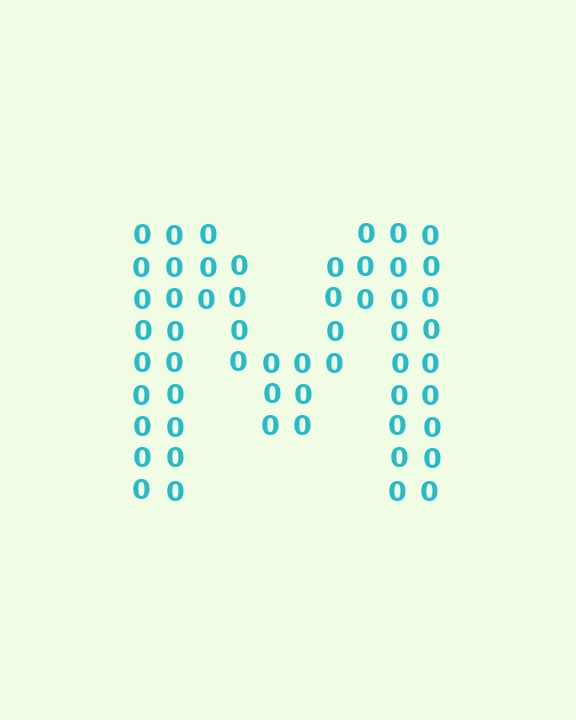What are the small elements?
The small elements are digit 0's.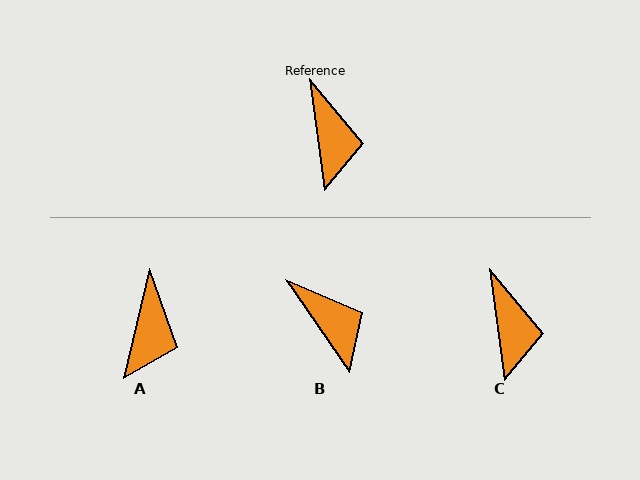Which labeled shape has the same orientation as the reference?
C.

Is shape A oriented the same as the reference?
No, it is off by about 21 degrees.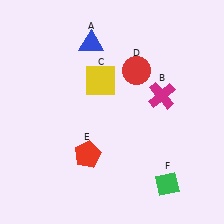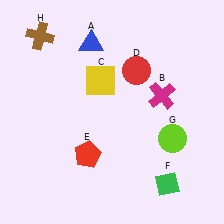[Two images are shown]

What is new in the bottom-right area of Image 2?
A lime circle (G) was added in the bottom-right area of Image 2.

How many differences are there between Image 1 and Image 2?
There are 2 differences between the two images.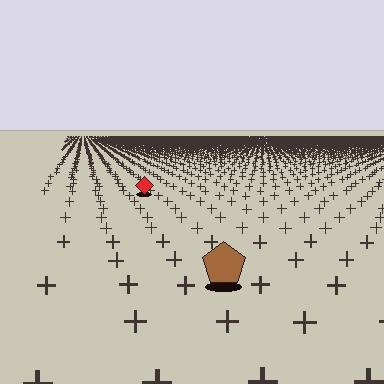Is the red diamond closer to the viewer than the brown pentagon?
No. The brown pentagon is closer — you can tell from the texture gradient: the ground texture is coarser near it.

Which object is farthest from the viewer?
The red diamond is farthest from the viewer. It appears smaller and the ground texture around it is denser.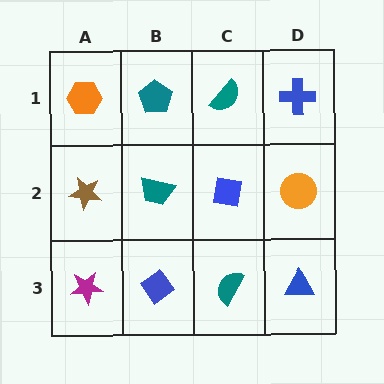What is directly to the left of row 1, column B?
An orange hexagon.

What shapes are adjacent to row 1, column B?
A teal trapezoid (row 2, column B), an orange hexagon (row 1, column A), a teal semicircle (row 1, column C).